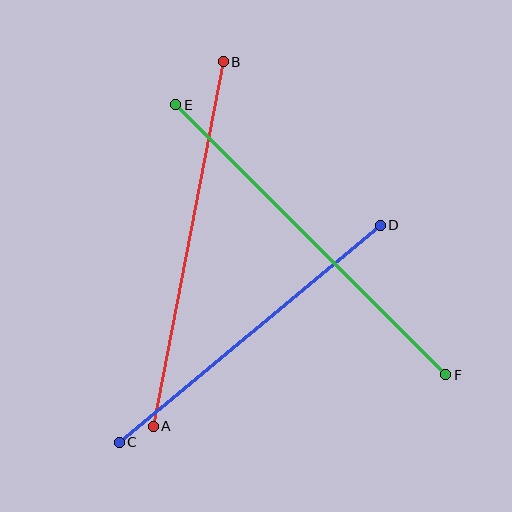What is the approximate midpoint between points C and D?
The midpoint is at approximately (250, 334) pixels.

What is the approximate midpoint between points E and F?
The midpoint is at approximately (311, 240) pixels.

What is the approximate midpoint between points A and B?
The midpoint is at approximately (188, 244) pixels.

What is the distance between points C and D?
The distance is approximately 339 pixels.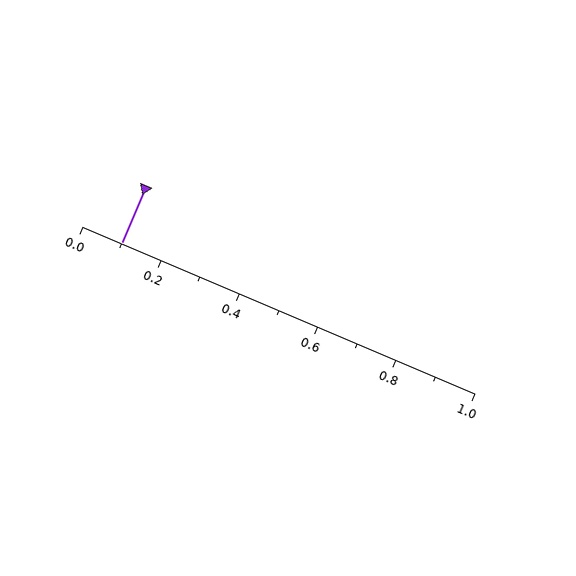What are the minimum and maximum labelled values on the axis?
The axis runs from 0.0 to 1.0.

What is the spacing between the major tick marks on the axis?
The major ticks are spaced 0.2 apart.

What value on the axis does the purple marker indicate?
The marker indicates approximately 0.1.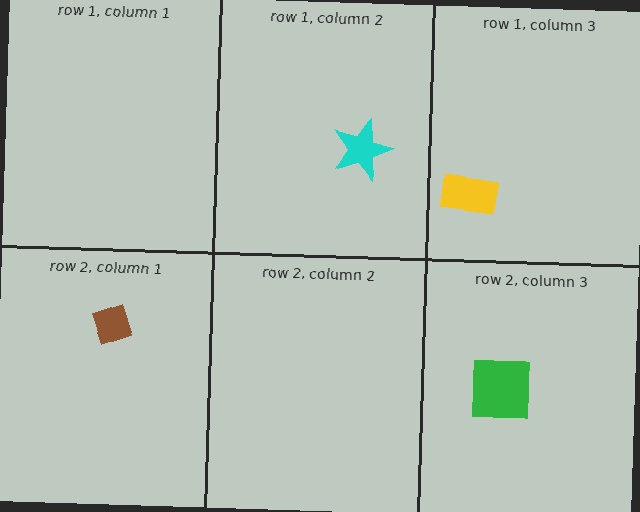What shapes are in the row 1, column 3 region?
The yellow rectangle.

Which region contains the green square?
The row 2, column 3 region.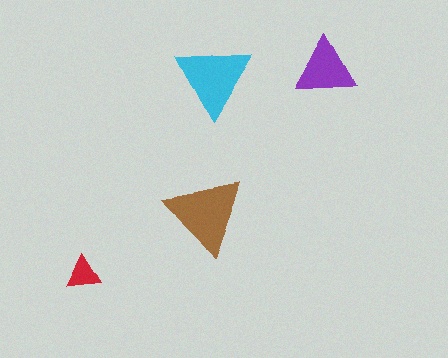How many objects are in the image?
There are 4 objects in the image.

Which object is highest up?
The purple triangle is topmost.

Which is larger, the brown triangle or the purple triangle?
The brown one.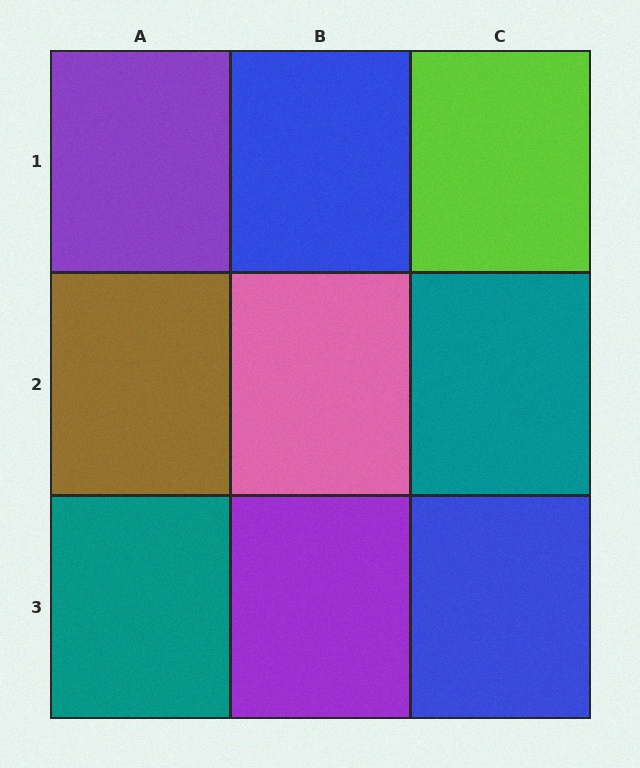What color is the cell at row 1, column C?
Lime.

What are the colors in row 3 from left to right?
Teal, purple, blue.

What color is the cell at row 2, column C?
Teal.